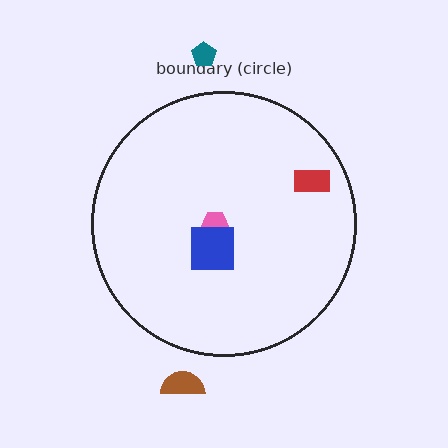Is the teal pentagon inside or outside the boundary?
Outside.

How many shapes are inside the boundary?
3 inside, 2 outside.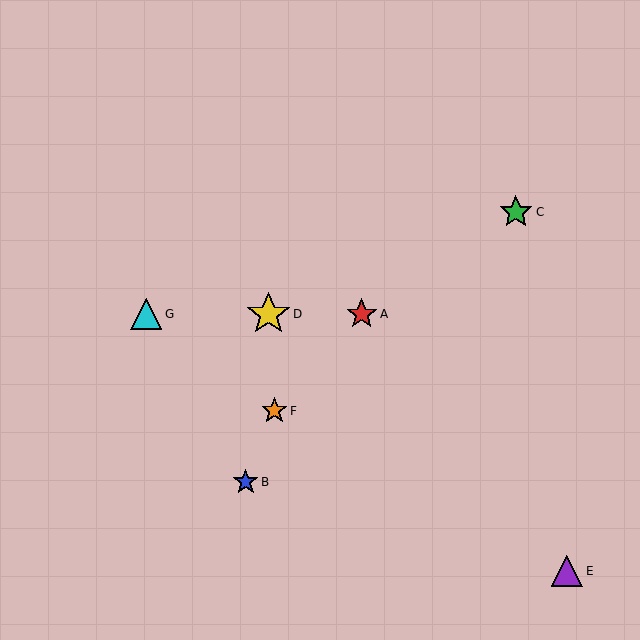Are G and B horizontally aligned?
No, G is at y≈314 and B is at y≈482.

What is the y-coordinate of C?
Object C is at y≈212.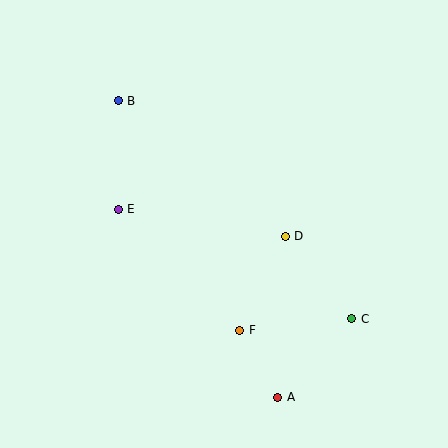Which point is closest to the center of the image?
Point D at (285, 236) is closest to the center.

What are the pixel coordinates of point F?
Point F is at (240, 330).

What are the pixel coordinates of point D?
Point D is at (285, 236).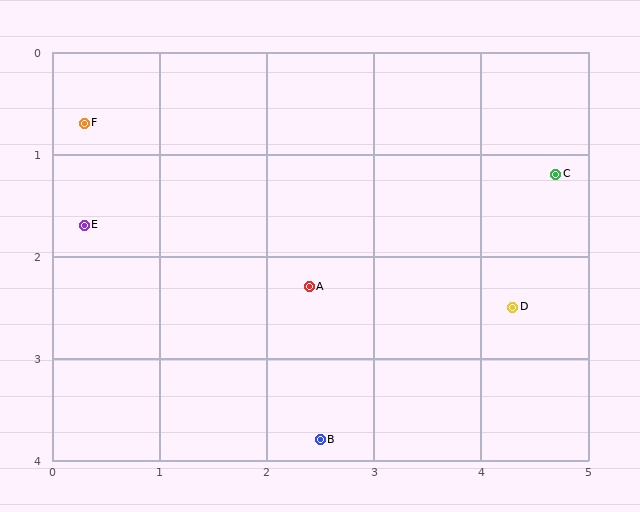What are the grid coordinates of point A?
Point A is at approximately (2.4, 2.3).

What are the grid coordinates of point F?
Point F is at approximately (0.3, 0.7).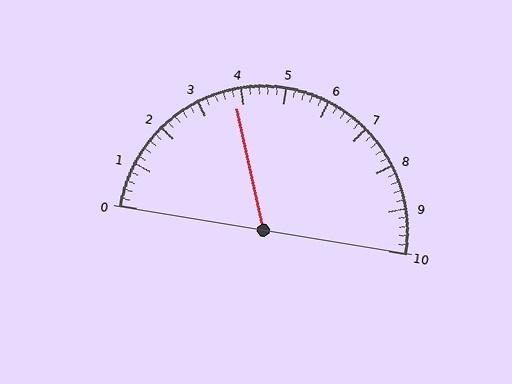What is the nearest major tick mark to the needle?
The nearest major tick mark is 4.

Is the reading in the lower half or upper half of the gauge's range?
The reading is in the lower half of the range (0 to 10).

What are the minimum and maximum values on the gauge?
The gauge ranges from 0 to 10.